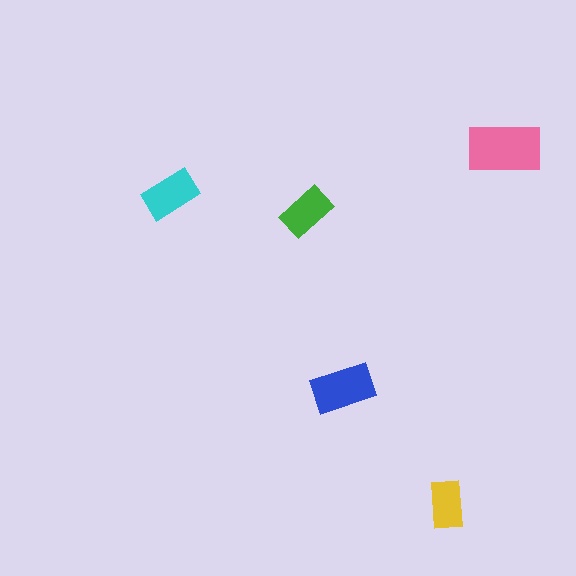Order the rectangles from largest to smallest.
the pink one, the blue one, the cyan one, the green one, the yellow one.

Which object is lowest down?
The yellow rectangle is bottommost.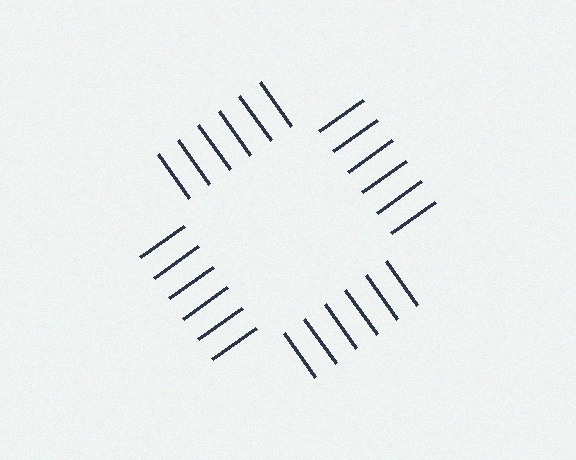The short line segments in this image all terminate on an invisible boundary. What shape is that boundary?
An illusory square — the line segments terminate on its edges but no continuous stroke is drawn.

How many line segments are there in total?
24 — 6 along each of the 4 edges.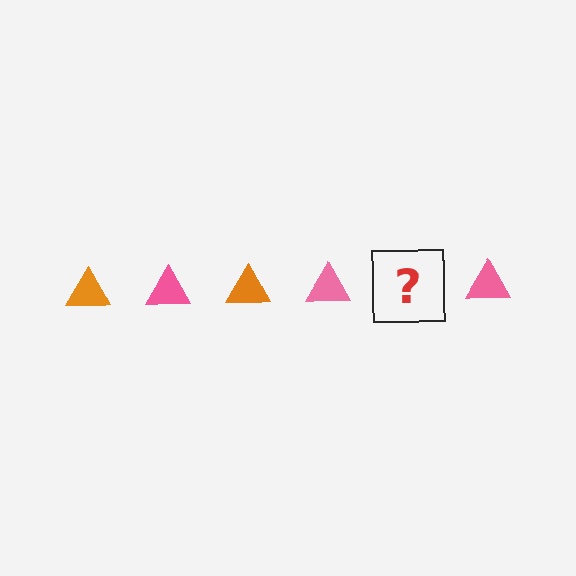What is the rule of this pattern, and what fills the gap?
The rule is that the pattern cycles through orange, pink triangles. The gap should be filled with an orange triangle.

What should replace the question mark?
The question mark should be replaced with an orange triangle.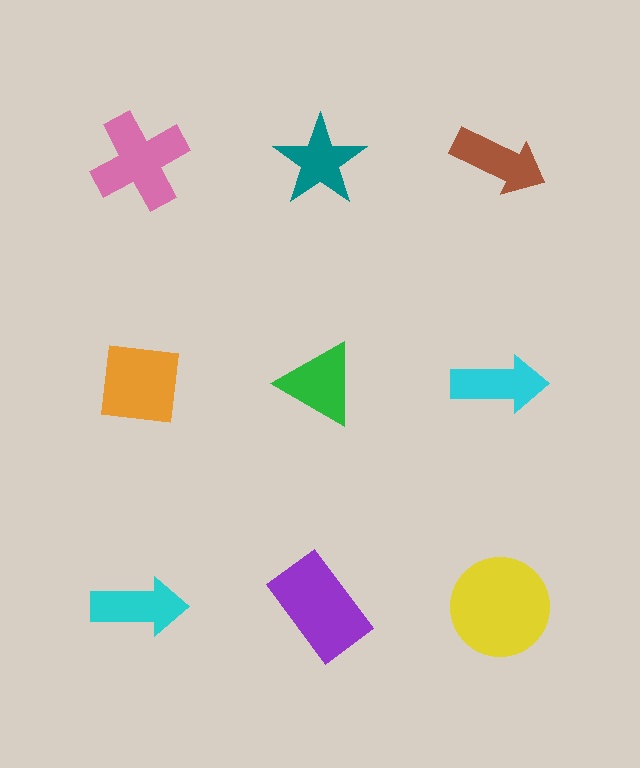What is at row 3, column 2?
A purple rectangle.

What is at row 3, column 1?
A cyan arrow.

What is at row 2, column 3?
A cyan arrow.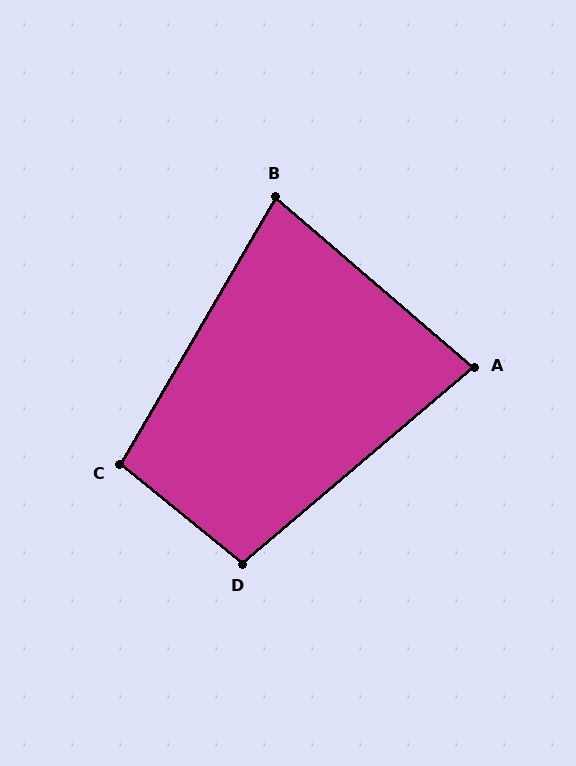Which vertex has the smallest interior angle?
B, at approximately 80 degrees.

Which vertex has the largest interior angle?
D, at approximately 100 degrees.